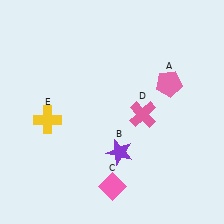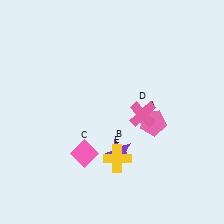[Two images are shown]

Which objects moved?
The objects that moved are: the pink pentagon (A), the pink diamond (C), the yellow cross (E).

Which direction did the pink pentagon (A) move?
The pink pentagon (A) moved down.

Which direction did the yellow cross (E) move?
The yellow cross (E) moved right.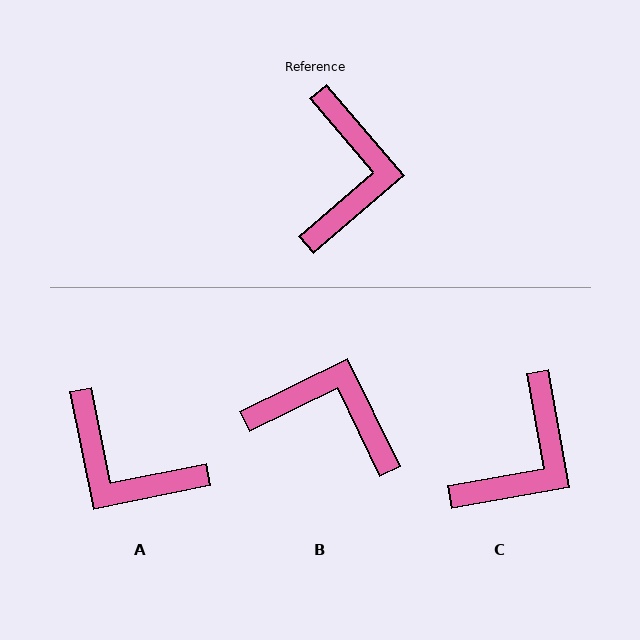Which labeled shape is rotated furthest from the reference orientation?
A, about 119 degrees away.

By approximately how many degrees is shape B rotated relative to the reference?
Approximately 75 degrees counter-clockwise.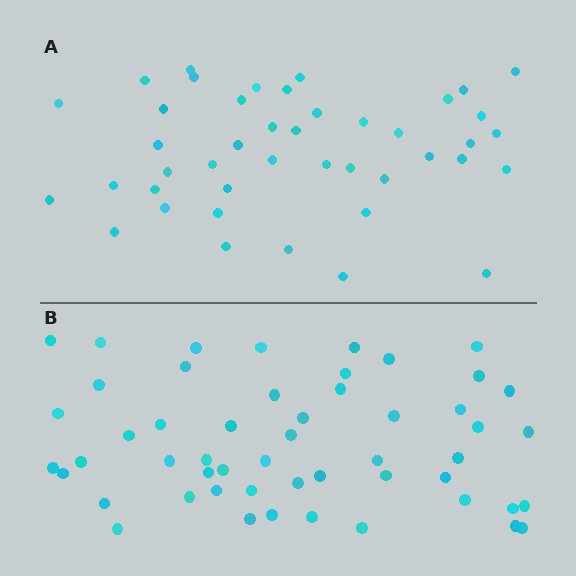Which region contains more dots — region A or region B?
Region B (the bottom region) has more dots.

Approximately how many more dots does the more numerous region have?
Region B has roughly 8 or so more dots than region A.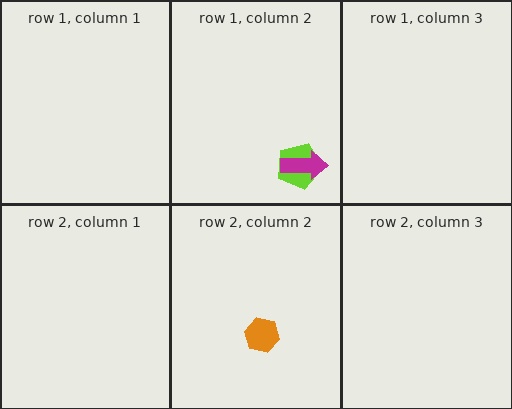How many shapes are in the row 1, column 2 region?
2.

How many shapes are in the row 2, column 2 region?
1.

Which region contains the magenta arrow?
The row 1, column 2 region.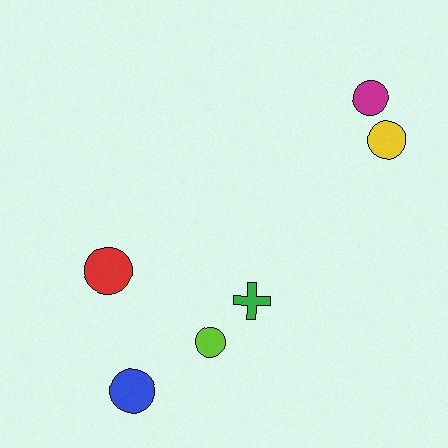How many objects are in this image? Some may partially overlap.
There are 6 objects.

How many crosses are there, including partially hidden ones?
There is 1 cross.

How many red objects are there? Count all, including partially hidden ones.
There is 1 red object.